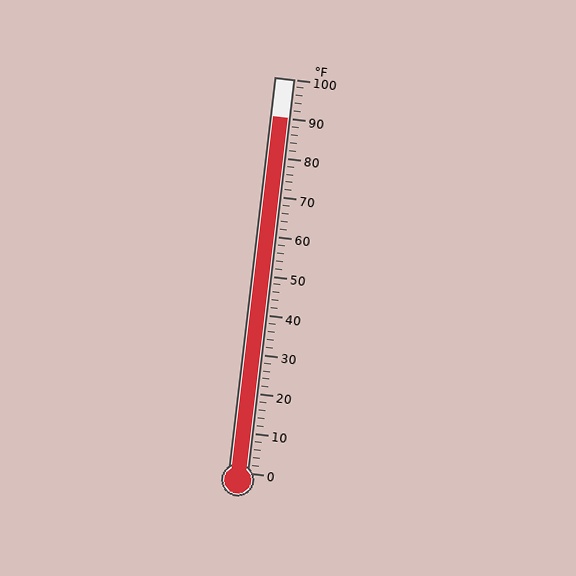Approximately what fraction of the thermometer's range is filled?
The thermometer is filled to approximately 90% of its range.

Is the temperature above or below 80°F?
The temperature is above 80°F.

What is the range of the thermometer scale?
The thermometer scale ranges from 0°F to 100°F.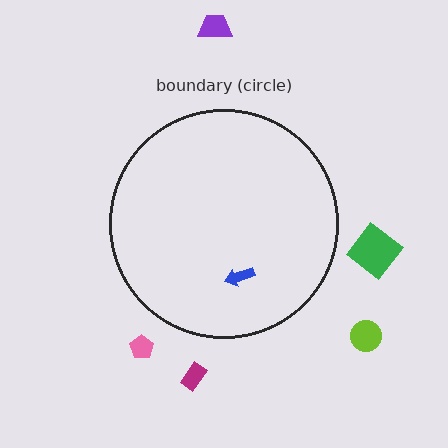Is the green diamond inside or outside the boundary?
Outside.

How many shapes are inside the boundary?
1 inside, 5 outside.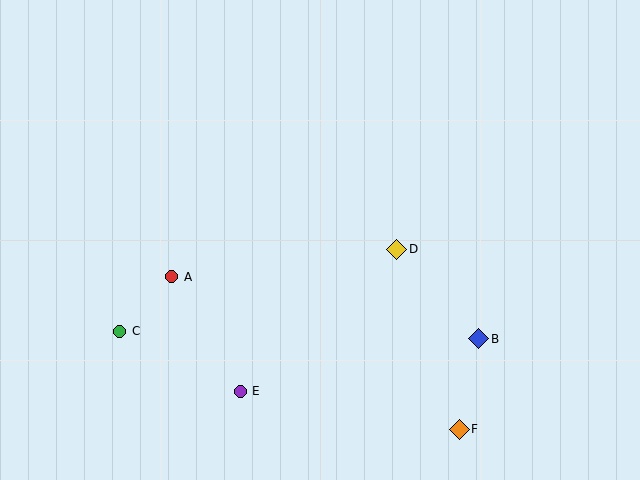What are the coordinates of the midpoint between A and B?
The midpoint between A and B is at (325, 308).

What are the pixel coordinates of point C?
Point C is at (120, 331).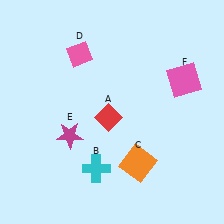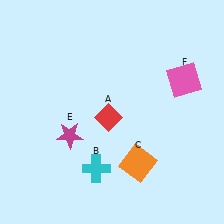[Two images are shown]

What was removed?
The pink diamond (D) was removed in Image 2.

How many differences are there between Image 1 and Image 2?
There is 1 difference between the two images.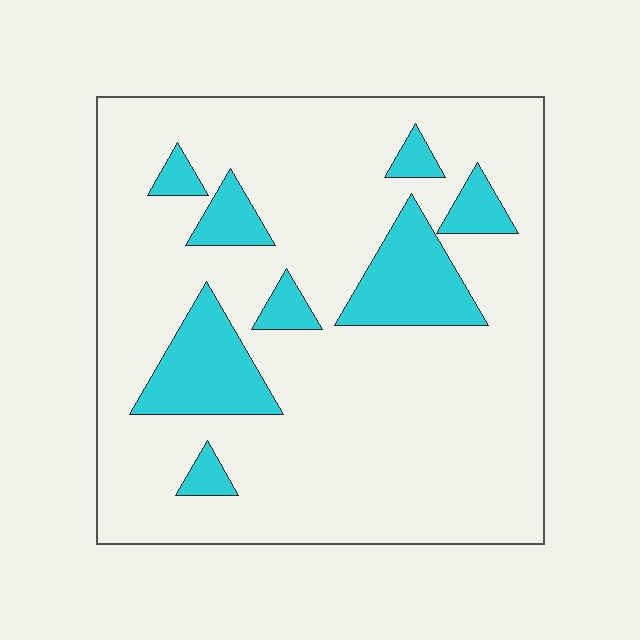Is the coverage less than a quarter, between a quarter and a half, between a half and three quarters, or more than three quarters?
Less than a quarter.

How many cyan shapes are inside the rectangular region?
8.